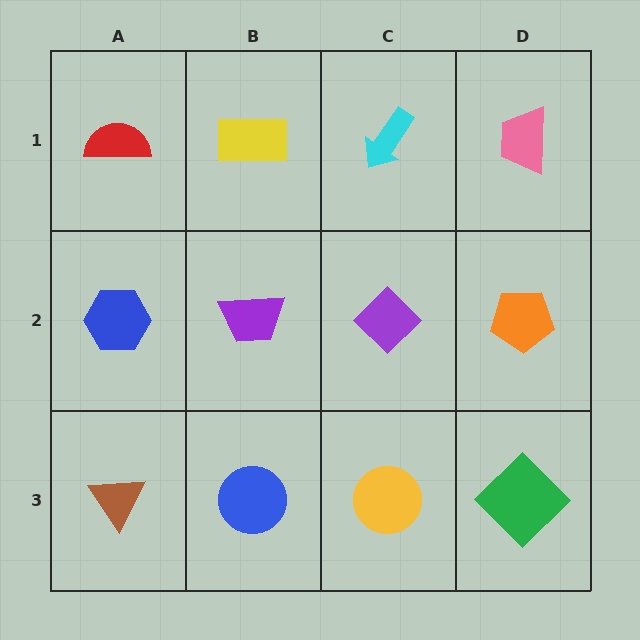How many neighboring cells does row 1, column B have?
3.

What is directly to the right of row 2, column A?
A purple trapezoid.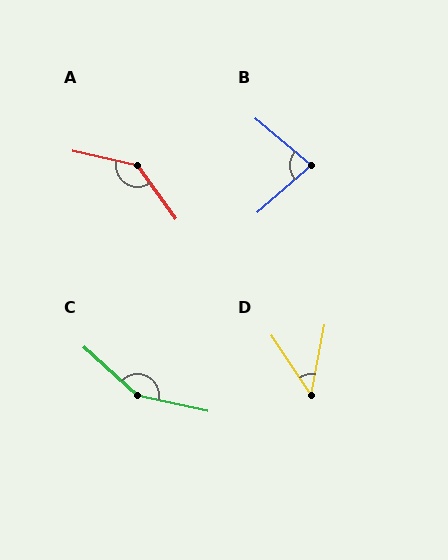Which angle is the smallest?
D, at approximately 44 degrees.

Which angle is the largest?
C, at approximately 150 degrees.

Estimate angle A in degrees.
Approximately 138 degrees.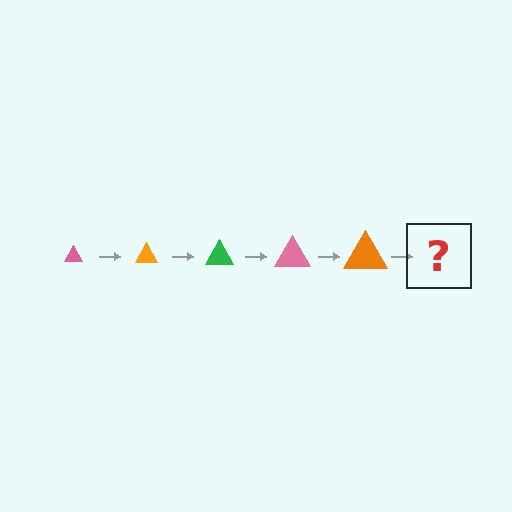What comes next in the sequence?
The next element should be a green triangle, larger than the previous one.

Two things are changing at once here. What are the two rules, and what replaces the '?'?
The two rules are that the triangle grows larger each step and the color cycles through pink, orange, and green. The '?' should be a green triangle, larger than the previous one.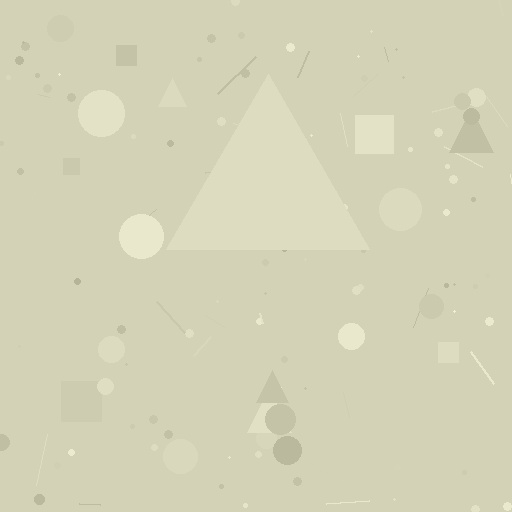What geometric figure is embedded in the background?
A triangle is embedded in the background.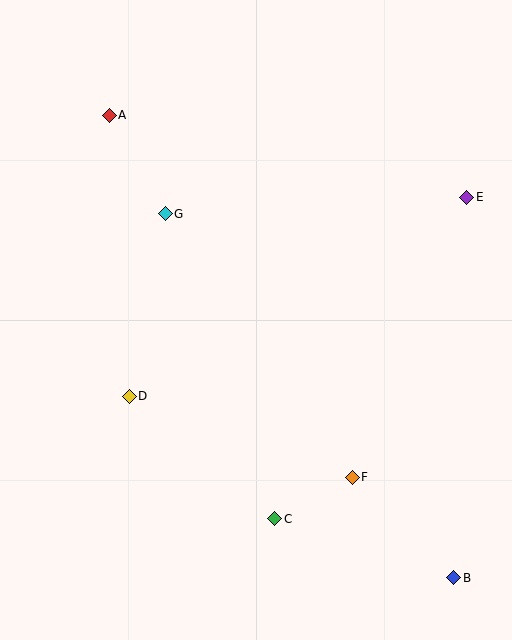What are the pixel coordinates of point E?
Point E is at (467, 197).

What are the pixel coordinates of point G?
Point G is at (165, 214).